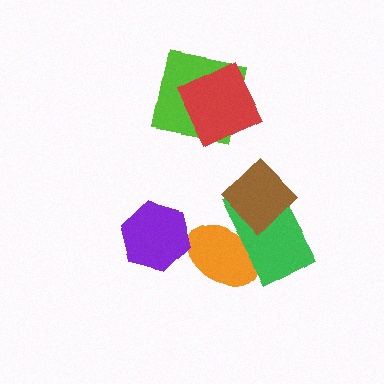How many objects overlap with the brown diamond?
2 objects overlap with the brown diamond.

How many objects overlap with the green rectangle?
2 objects overlap with the green rectangle.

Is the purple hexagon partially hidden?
No, no other shape covers it.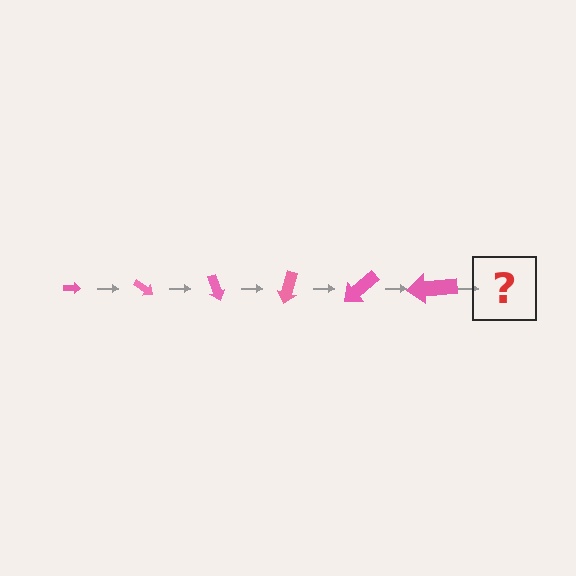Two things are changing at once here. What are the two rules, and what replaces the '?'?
The two rules are that the arrow grows larger each step and it rotates 35 degrees each step. The '?' should be an arrow, larger than the previous one and rotated 210 degrees from the start.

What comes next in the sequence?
The next element should be an arrow, larger than the previous one and rotated 210 degrees from the start.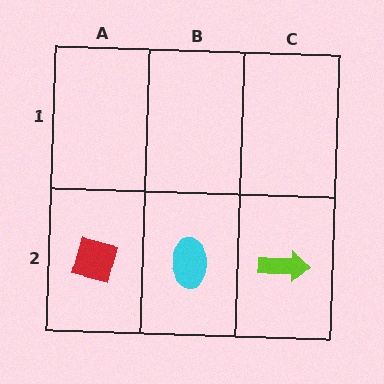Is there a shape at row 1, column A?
No, that cell is empty.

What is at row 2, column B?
A cyan ellipse.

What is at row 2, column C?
A lime arrow.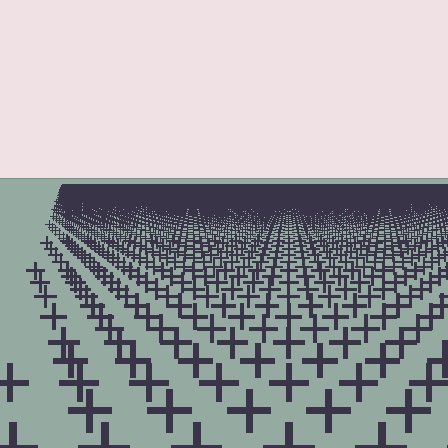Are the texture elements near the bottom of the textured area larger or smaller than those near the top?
Larger. Near the bottom, elements are closer to the viewer and appear at a bigger on-screen size.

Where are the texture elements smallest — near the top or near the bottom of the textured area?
Near the top.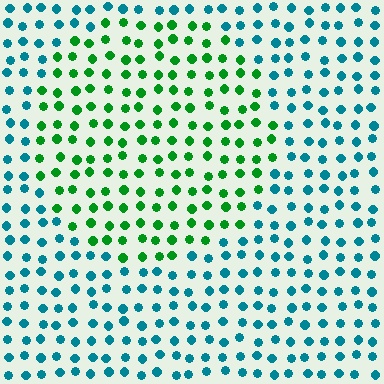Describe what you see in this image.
The image is filled with small teal elements in a uniform arrangement. A circle-shaped region is visible where the elements are tinted to a slightly different hue, forming a subtle color boundary.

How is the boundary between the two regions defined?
The boundary is defined purely by a slight shift in hue (about 57 degrees). Spacing, size, and orientation are identical on both sides.